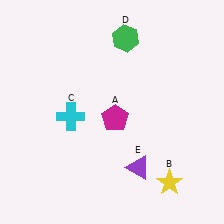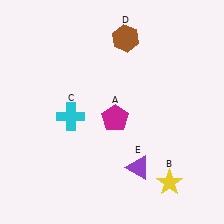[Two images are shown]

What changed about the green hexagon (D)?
In Image 1, D is green. In Image 2, it changed to brown.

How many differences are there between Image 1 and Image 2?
There is 1 difference between the two images.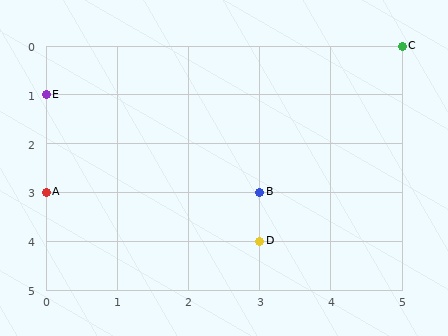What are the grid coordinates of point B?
Point B is at grid coordinates (3, 3).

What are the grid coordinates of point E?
Point E is at grid coordinates (0, 1).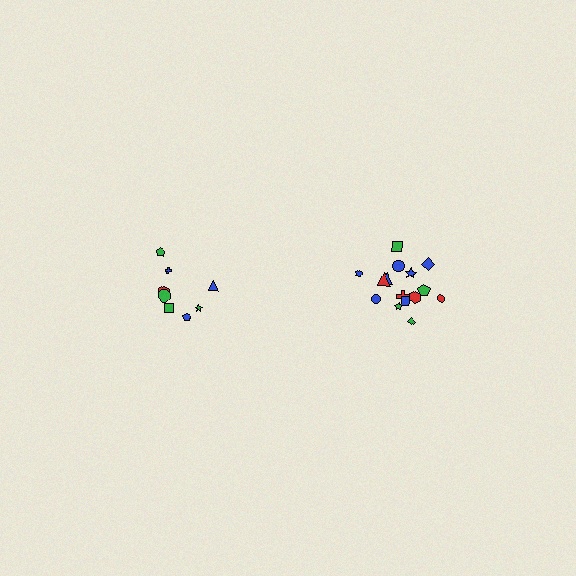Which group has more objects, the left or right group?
The right group.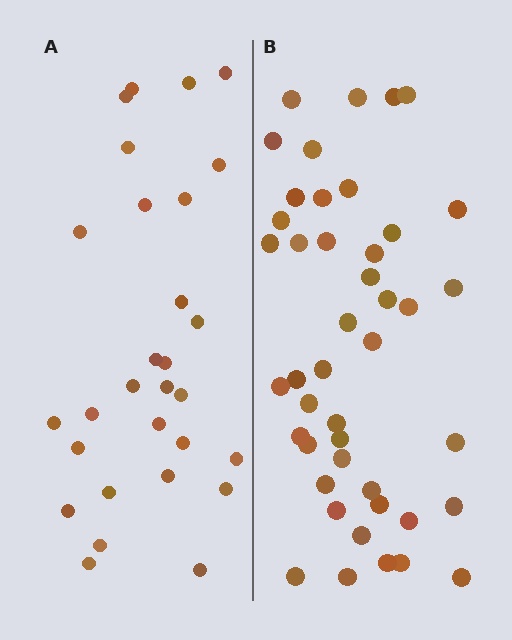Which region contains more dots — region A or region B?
Region B (the right region) has more dots.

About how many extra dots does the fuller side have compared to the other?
Region B has approximately 15 more dots than region A.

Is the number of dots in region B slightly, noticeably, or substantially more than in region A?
Region B has substantially more. The ratio is roughly 1.5 to 1.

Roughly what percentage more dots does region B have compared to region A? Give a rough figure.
About 50% more.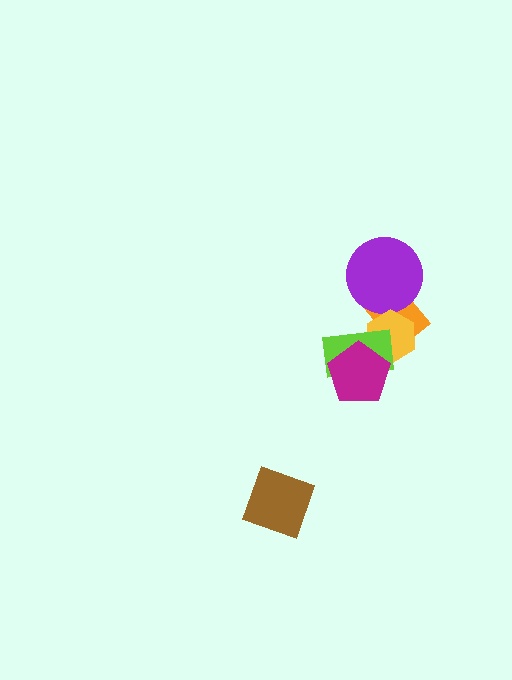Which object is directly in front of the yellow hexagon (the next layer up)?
The lime rectangle is directly in front of the yellow hexagon.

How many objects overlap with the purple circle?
1 object overlaps with the purple circle.